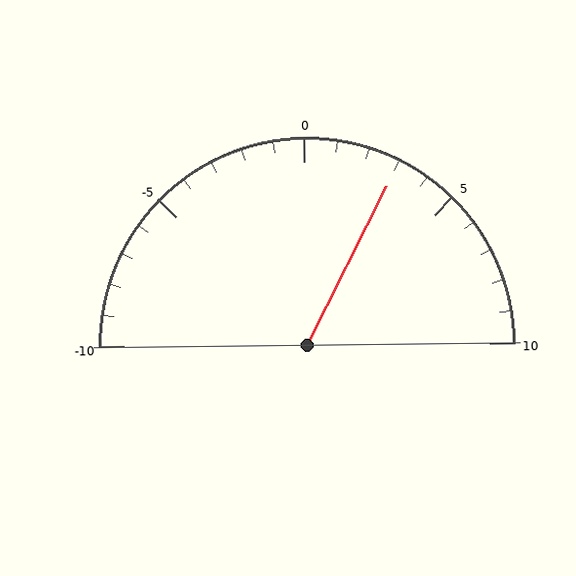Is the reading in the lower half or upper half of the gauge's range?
The reading is in the upper half of the range (-10 to 10).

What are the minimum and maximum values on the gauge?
The gauge ranges from -10 to 10.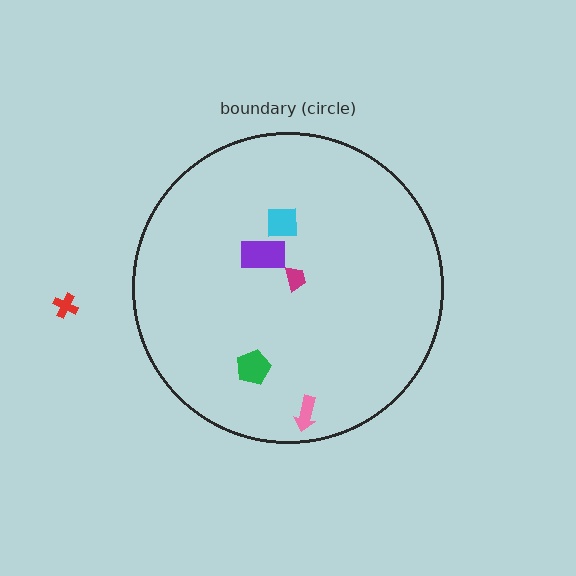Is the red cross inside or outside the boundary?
Outside.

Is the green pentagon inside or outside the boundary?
Inside.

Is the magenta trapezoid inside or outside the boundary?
Inside.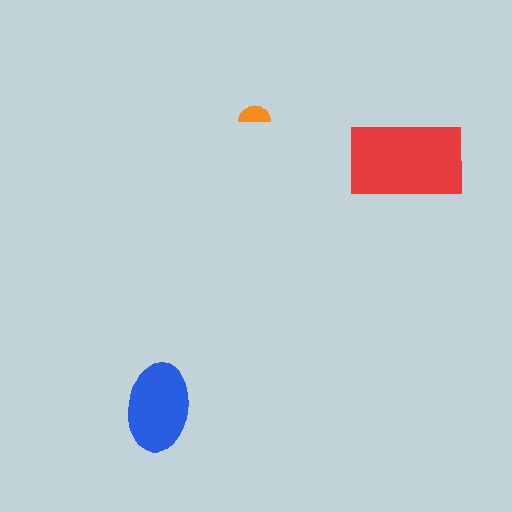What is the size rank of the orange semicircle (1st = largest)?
3rd.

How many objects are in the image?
There are 3 objects in the image.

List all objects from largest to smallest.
The red rectangle, the blue ellipse, the orange semicircle.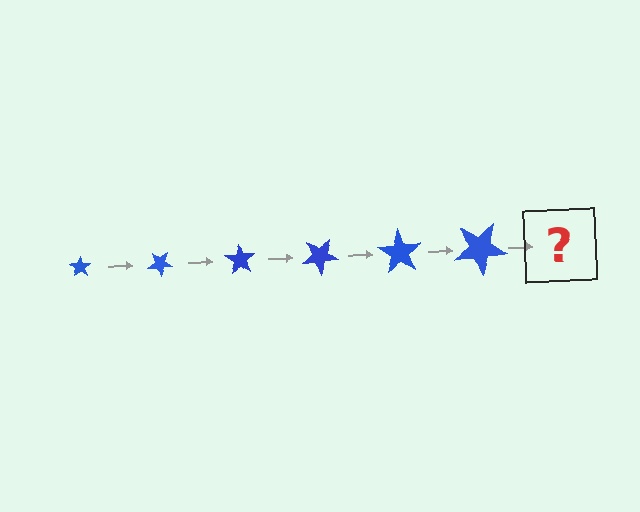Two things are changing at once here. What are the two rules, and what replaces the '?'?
The two rules are that the star grows larger each step and it rotates 35 degrees each step. The '?' should be a star, larger than the previous one and rotated 210 degrees from the start.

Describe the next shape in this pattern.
It should be a star, larger than the previous one and rotated 210 degrees from the start.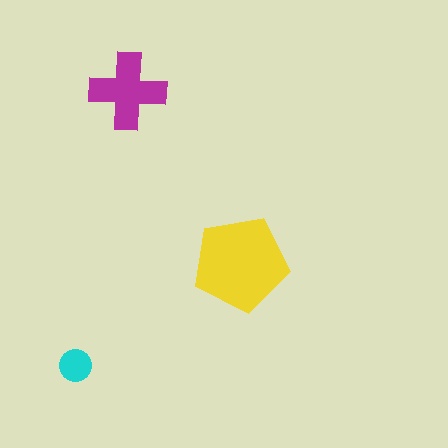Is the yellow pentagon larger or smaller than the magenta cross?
Larger.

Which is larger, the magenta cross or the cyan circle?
The magenta cross.